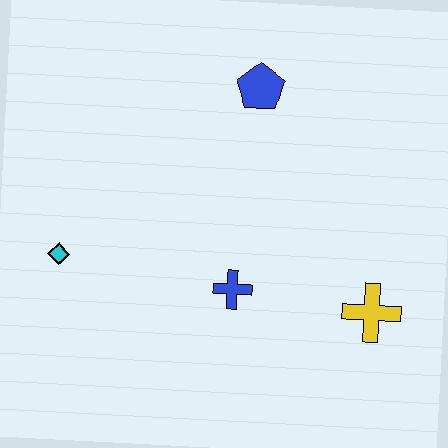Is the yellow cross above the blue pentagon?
No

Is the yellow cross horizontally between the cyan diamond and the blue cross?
No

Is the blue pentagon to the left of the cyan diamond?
No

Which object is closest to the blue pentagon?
The blue cross is closest to the blue pentagon.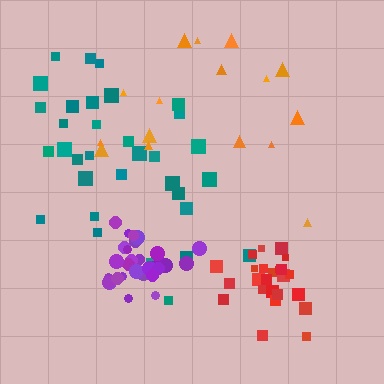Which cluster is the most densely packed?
Purple.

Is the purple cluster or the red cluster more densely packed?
Purple.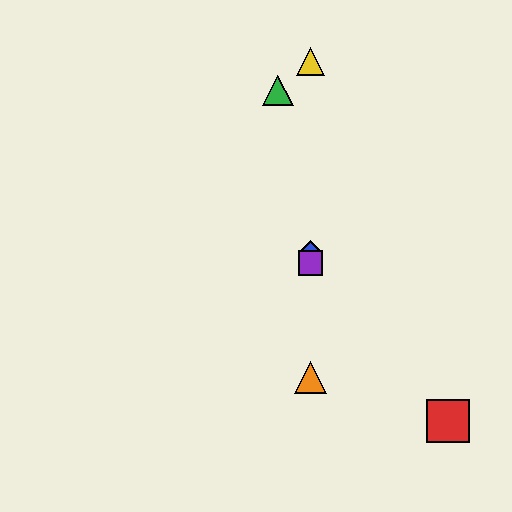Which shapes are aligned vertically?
The blue diamond, the yellow triangle, the purple square, the orange triangle are aligned vertically.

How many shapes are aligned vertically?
4 shapes (the blue diamond, the yellow triangle, the purple square, the orange triangle) are aligned vertically.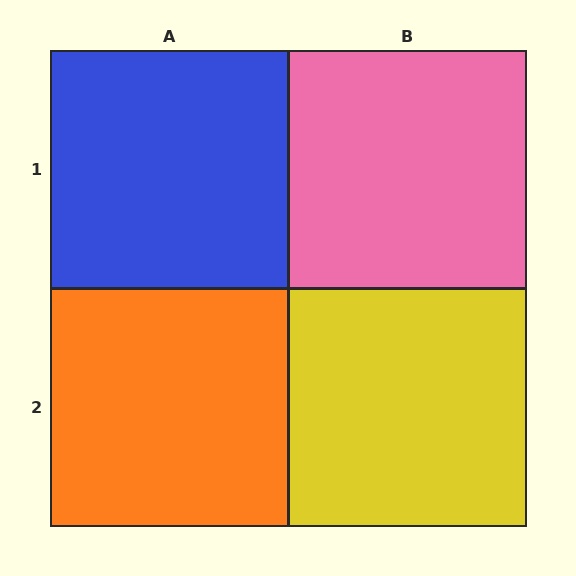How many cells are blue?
1 cell is blue.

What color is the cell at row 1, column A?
Blue.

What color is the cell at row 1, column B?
Pink.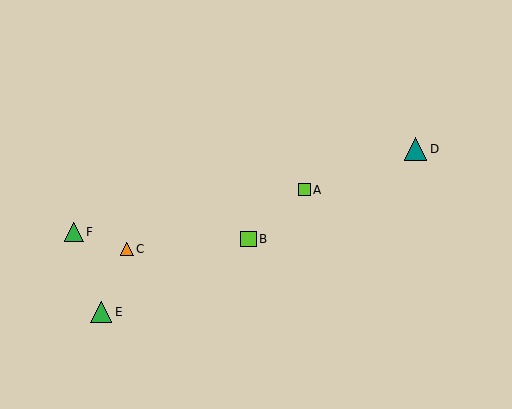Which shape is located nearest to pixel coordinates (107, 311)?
The green triangle (labeled E) at (101, 312) is nearest to that location.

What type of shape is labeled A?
Shape A is a lime square.